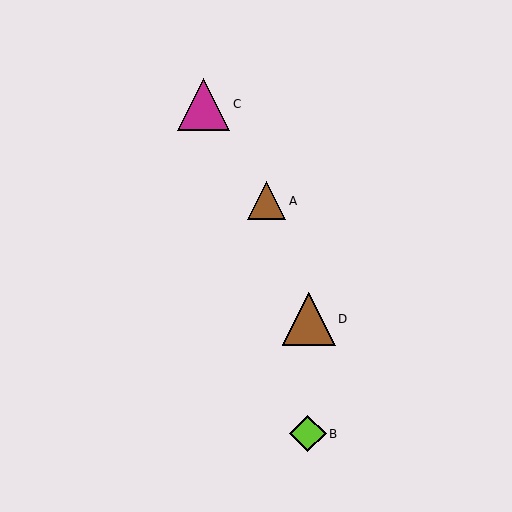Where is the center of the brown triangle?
The center of the brown triangle is at (267, 201).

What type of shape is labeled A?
Shape A is a brown triangle.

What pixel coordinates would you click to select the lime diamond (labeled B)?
Click at (308, 434) to select the lime diamond B.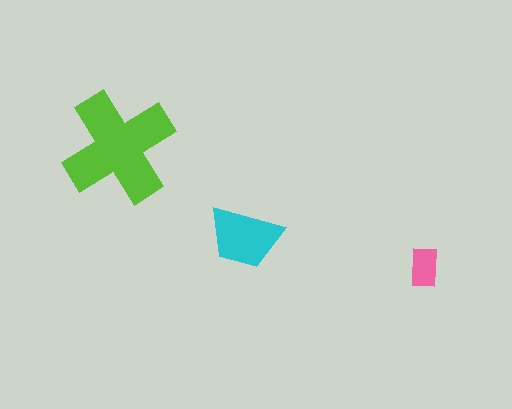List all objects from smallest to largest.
The pink rectangle, the cyan trapezoid, the lime cross.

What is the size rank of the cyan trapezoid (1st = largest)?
2nd.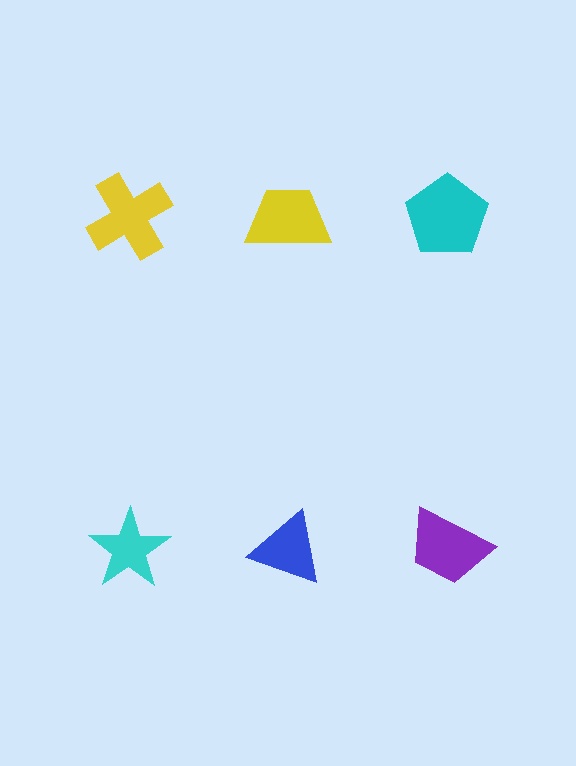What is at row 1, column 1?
A yellow cross.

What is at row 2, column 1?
A cyan star.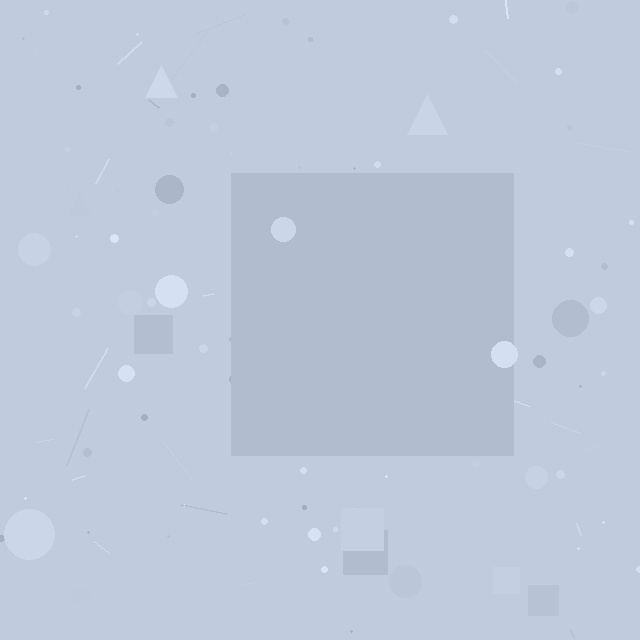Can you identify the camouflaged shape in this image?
The camouflaged shape is a square.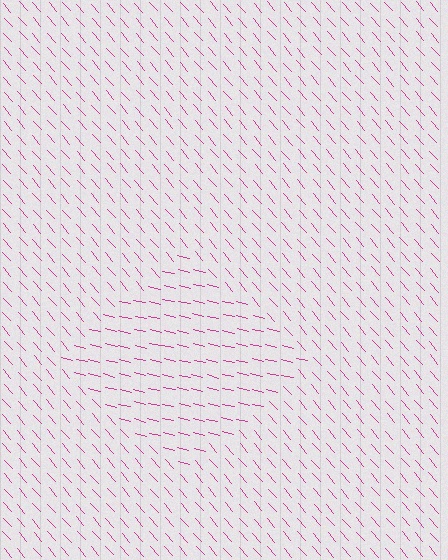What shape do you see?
I see a diamond.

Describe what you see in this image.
The image is filled with small magenta line segments. A diamond region in the image has lines oriented differently from the surrounding lines, creating a visible texture boundary.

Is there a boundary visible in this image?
Yes, there is a texture boundary formed by a change in line orientation.